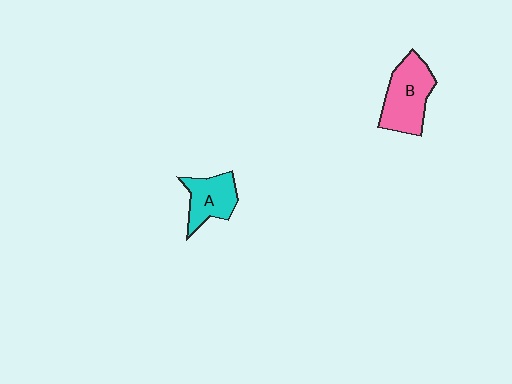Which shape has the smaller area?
Shape A (cyan).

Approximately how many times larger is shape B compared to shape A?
Approximately 1.4 times.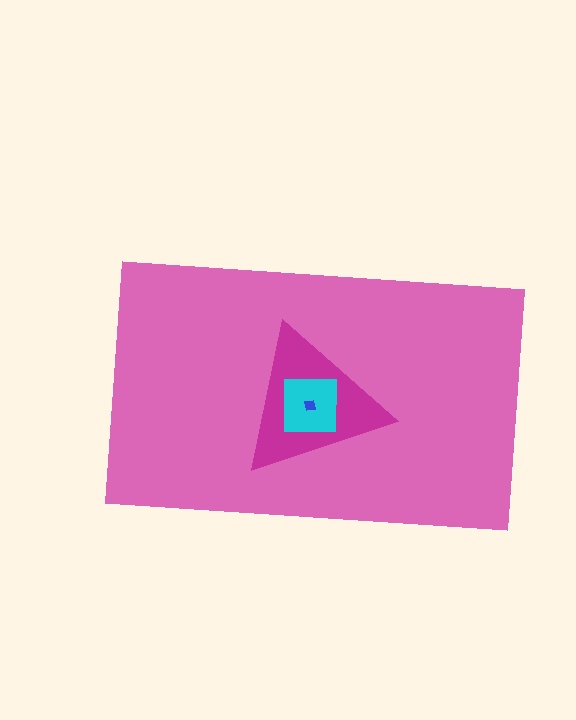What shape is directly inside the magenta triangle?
The cyan square.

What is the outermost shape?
The pink rectangle.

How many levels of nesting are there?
4.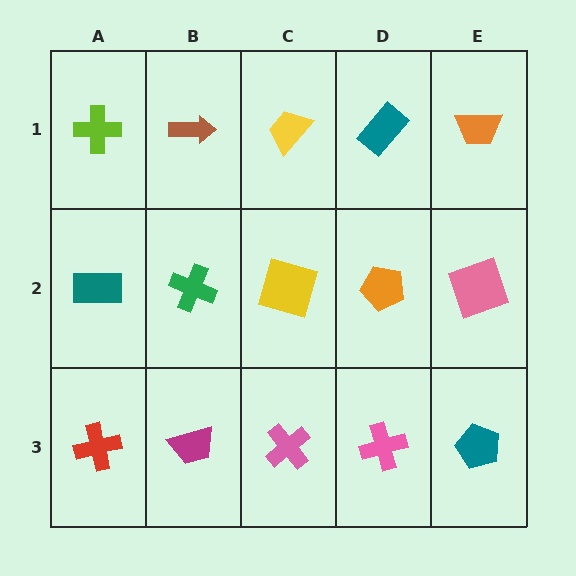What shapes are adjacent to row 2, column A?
A lime cross (row 1, column A), a red cross (row 3, column A), a green cross (row 2, column B).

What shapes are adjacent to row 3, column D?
An orange pentagon (row 2, column D), a pink cross (row 3, column C), a teal pentagon (row 3, column E).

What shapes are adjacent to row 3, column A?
A teal rectangle (row 2, column A), a magenta trapezoid (row 3, column B).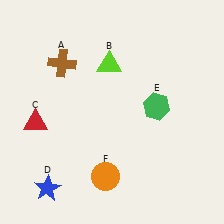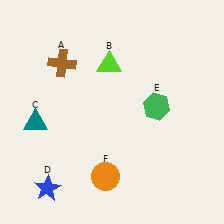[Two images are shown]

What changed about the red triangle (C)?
In Image 1, C is red. In Image 2, it changed to teal.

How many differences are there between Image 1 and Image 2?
There is 1 difference between the two images.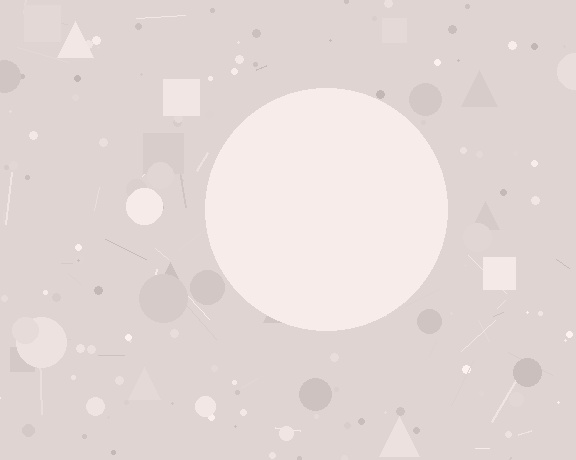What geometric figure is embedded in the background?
A circle is embedded in the background.